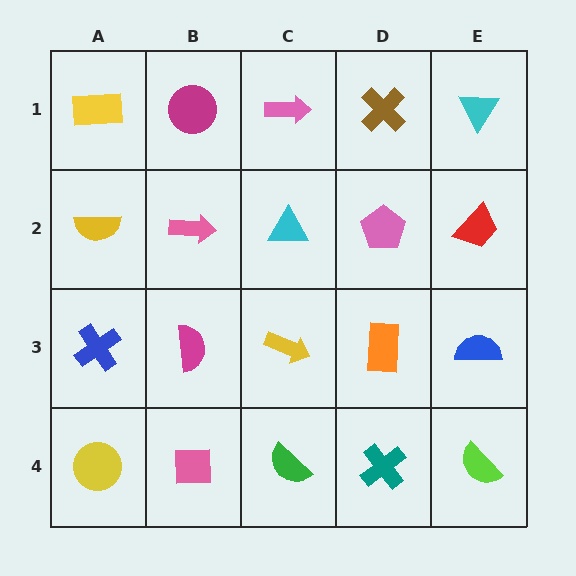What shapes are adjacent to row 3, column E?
A red trapezoid (row 2, column E), a lime semicircle (row 4, column E), an orange rectangle (row 3, column D).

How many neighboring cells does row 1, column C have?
3.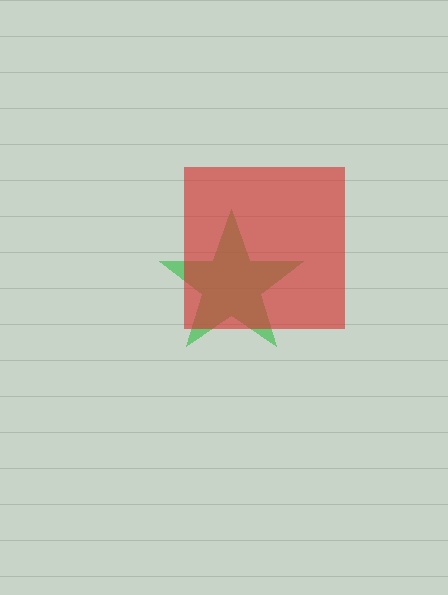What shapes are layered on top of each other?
The layered shapes are: a green star, a red square.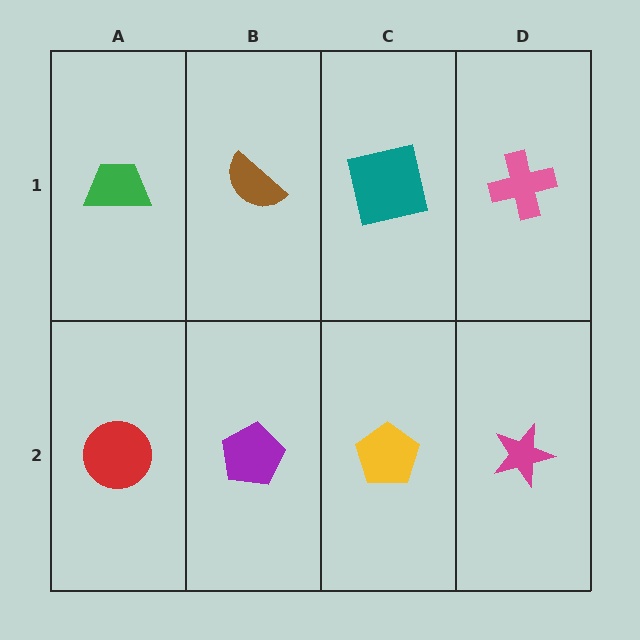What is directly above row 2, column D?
A pink cross.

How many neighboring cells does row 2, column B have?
3.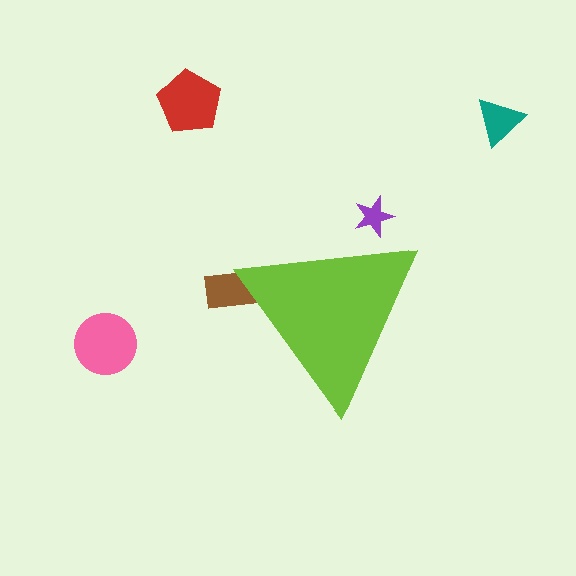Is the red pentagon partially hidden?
No, the red pentagon is fully visible.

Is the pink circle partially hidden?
No, the pink circle is fully visible.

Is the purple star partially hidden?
Yes, the purple star is partially hidden behind the lime triangle.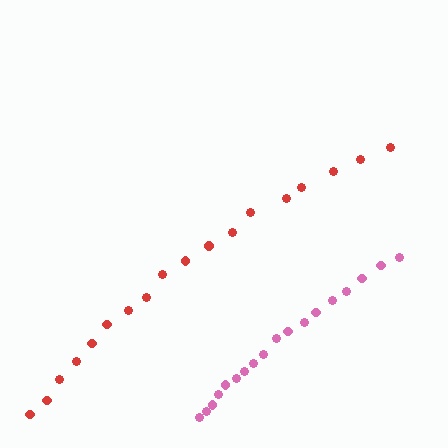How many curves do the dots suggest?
There are 2 distinct paths.